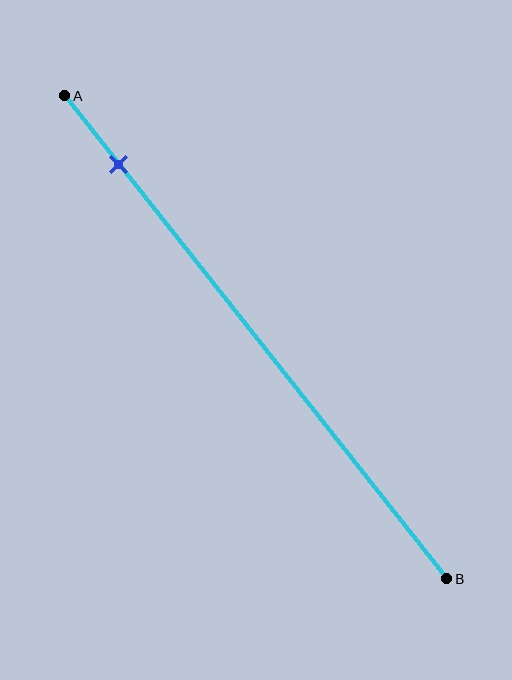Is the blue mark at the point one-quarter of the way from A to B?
No, the mark is at about 15% from A, not at the 25% one-quarter point.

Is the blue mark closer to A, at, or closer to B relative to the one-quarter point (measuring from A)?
The blue mark is closer to point A than the one-quarter point of segment AB.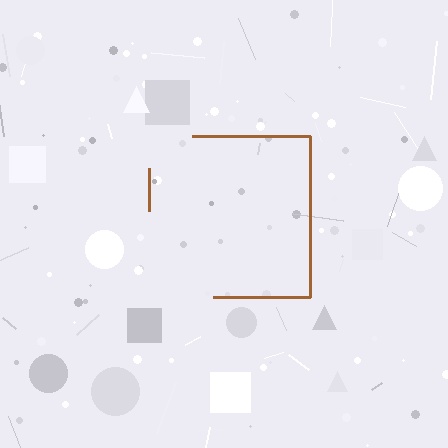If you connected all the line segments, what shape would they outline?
They would outline a square.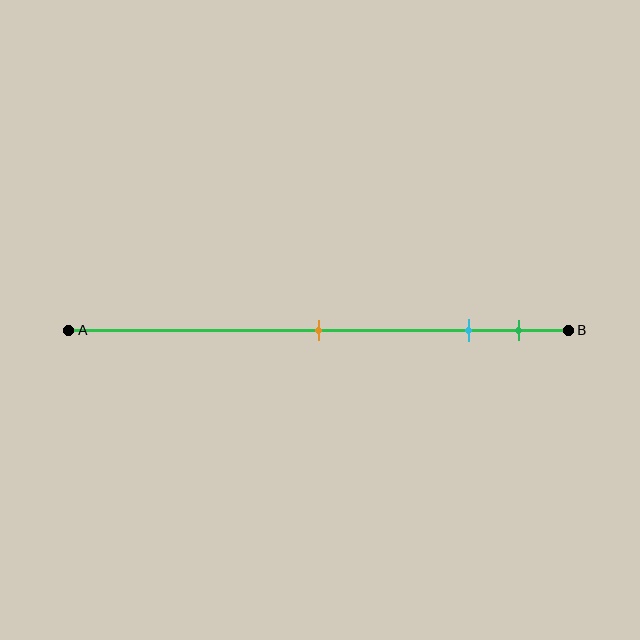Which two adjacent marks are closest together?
The cyan and green marks are the closest adjacent pair.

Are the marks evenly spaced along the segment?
No, the marks are not evenly spaced.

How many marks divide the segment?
There are 3 marks dividing the segment.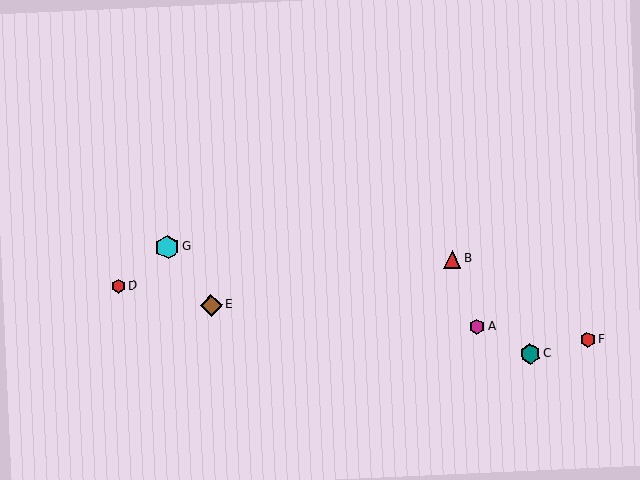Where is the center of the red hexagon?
The center of the red hexagon is at (588, 340).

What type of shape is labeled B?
Shape B is a red triangle.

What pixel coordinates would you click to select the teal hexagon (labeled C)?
Click at (530, 354) to select the teal hexagon C.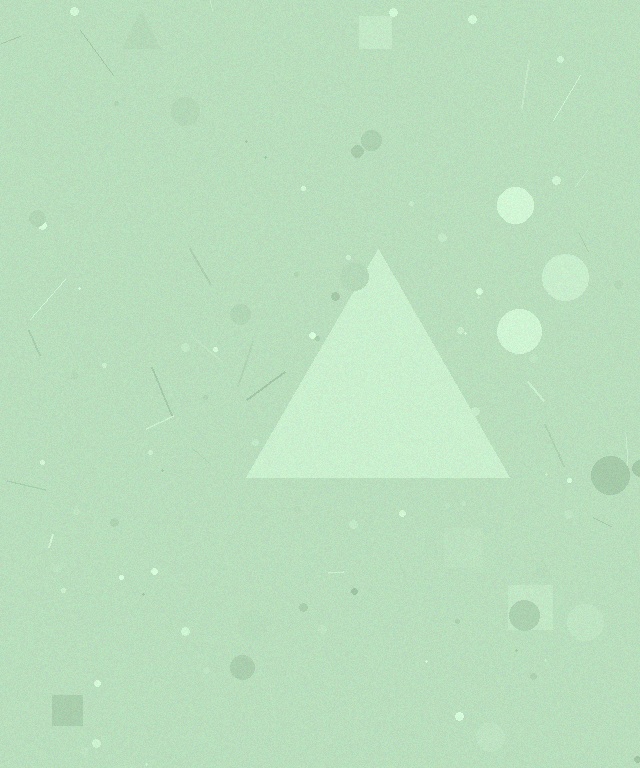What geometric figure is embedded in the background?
A triangle is embedded in the background.